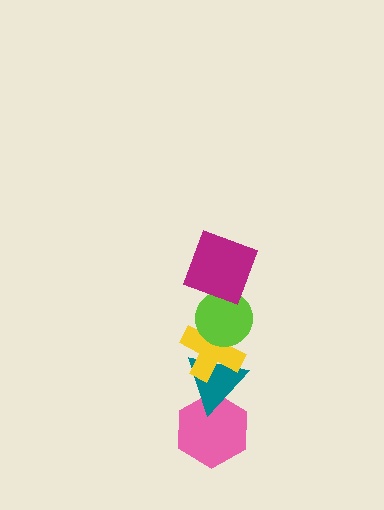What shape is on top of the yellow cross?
The lime circle is on top of the yellow cross.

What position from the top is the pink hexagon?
The pink hexagon is 5th from the top.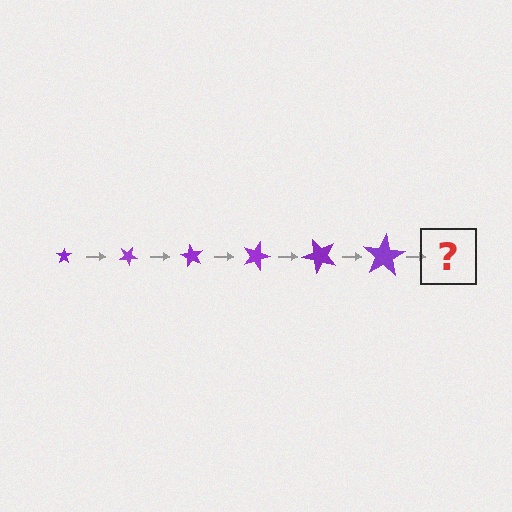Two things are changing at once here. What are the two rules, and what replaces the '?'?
The two rules are that the star grows larger each step and it rotates 30 degrees each step. The '?' should be a star, larger than the previous one and rotated 180 degrees from the start.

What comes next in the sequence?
The next element should be a star, larger than the previous one and rotated 180 degrees from the start.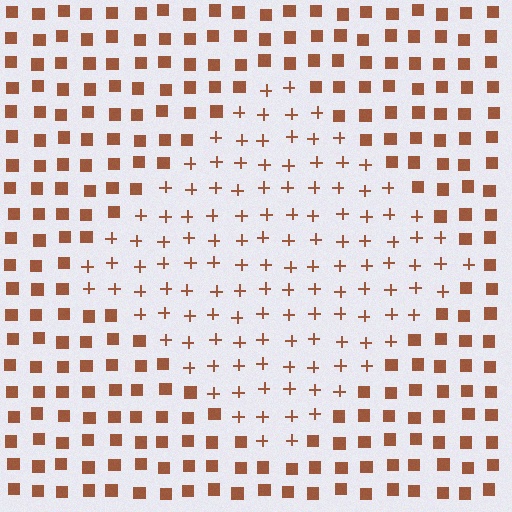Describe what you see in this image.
The image is filled with small brown elements arranged in a uniform grid. A diamond-shaped region contains plus signs, while the surrounding area contains squares. The boundary is defined purely by the change in element shape.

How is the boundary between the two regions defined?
The boundary is defined by a change in element shape: plus signs inside vs. squares outside. All elements share the same color and spacing.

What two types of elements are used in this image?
The image uses plus signs inside the diamond region and squares outside it.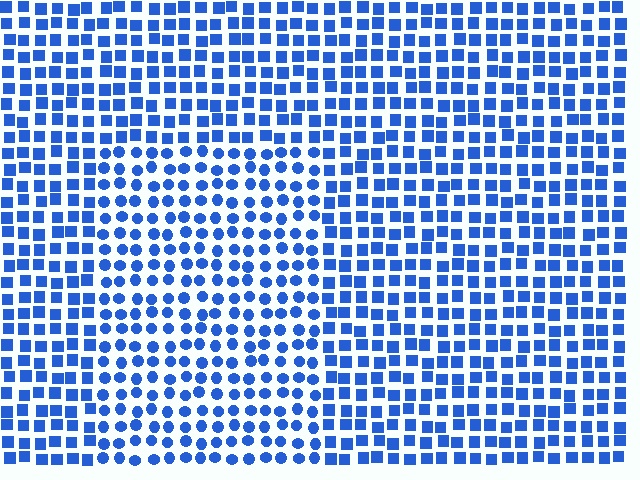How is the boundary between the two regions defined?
The boundary is defined by a change in element shape: circles inside vs. squares outside. All elements share the same color and spacing.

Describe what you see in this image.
The image is filled with small blue elements arranged in a uniform grid. A rectangle-shaped region contains circles, while the surrounding area contains squares. The boundary is defined purely by the change in element shape.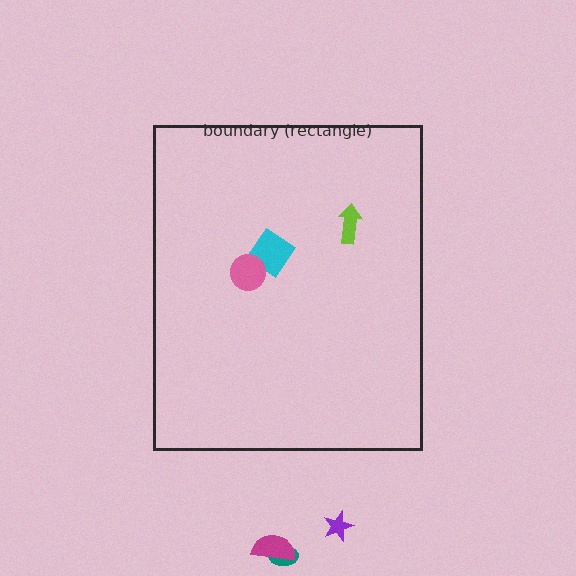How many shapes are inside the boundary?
3 inside, 3 outside.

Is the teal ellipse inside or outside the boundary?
Outside.